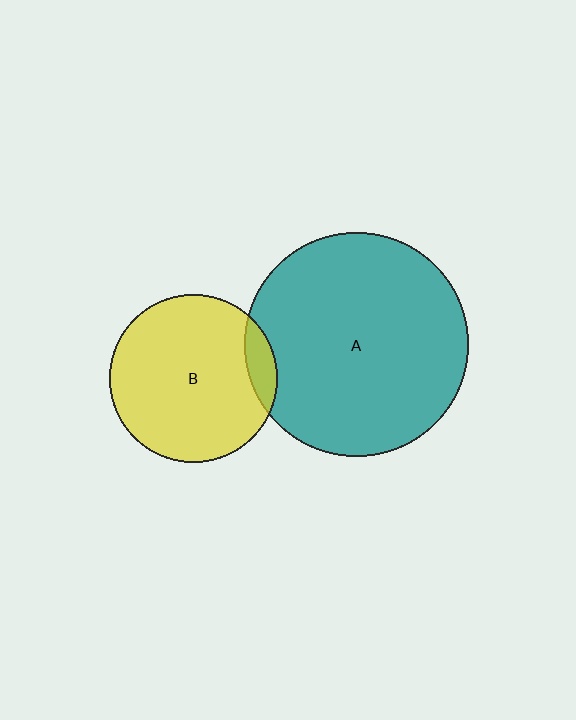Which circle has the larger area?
Circle A (teal).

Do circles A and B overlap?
Yes.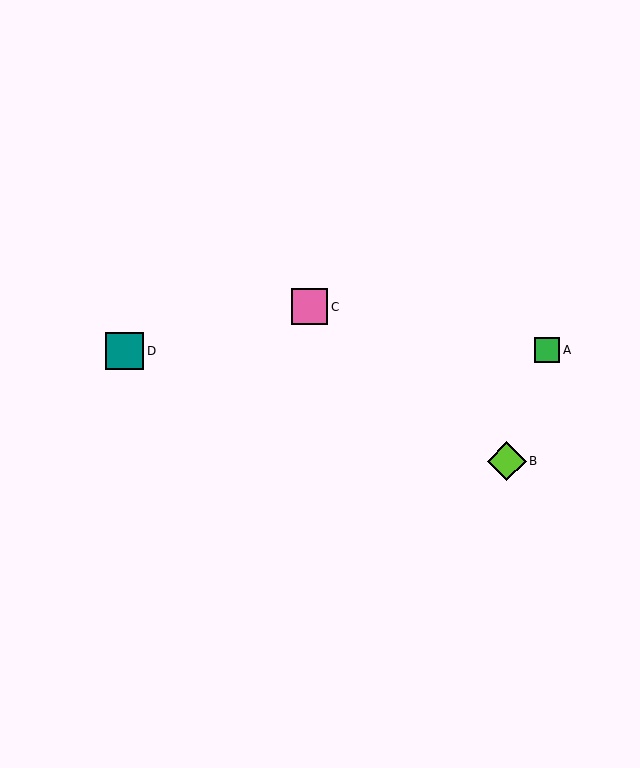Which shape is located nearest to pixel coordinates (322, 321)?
The pink square (labeled C) at (310, 307) is nearest to that location.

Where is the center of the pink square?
The center of the pink square is at (310, 307).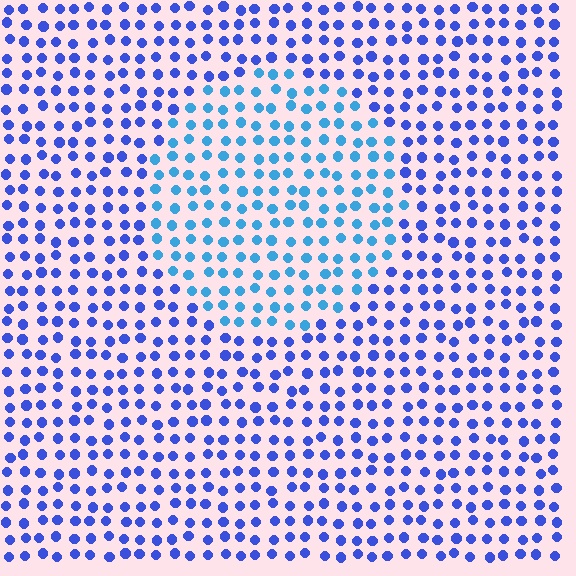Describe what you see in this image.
The image is filled with small blue elements in a uniform arrangement. A circle-shaped region is visible where the elements are tinted to a slightly different hue, forming a subtle color boundary.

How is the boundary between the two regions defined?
The boundary is defined purely by a slight shift in hue (about 31 degrees). Spacing, size, and orientation are identical on both sides.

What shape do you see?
I see a circle.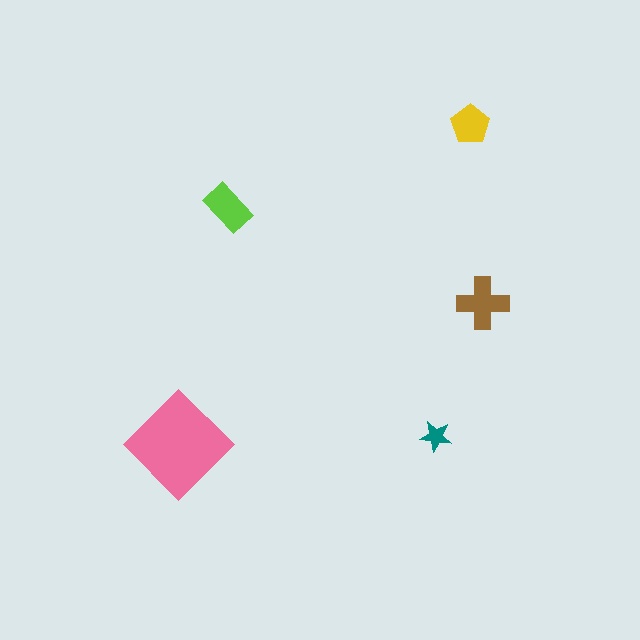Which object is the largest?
The pink diamond.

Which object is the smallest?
The teal star.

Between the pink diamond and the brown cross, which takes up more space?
The pink diamond.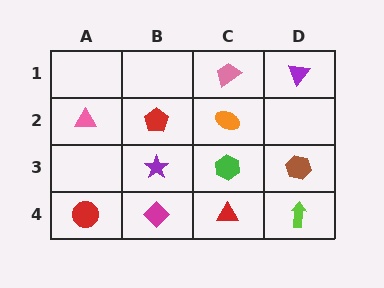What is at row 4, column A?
A red circle.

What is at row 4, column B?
A magenta diamond.